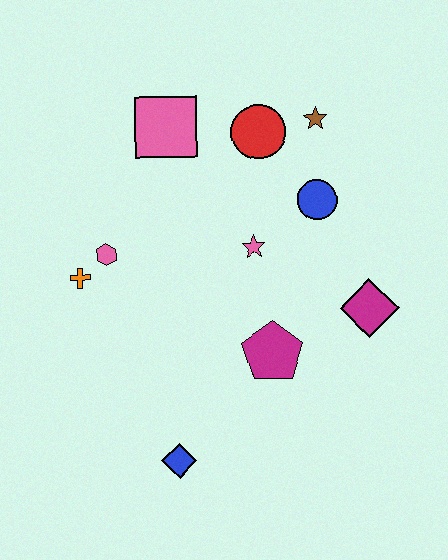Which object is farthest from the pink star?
The blue diamond is farthest from the pink star.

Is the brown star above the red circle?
Yes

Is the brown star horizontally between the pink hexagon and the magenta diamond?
Yes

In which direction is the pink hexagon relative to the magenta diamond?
The pink hexagon is to the left of the magenta diamond.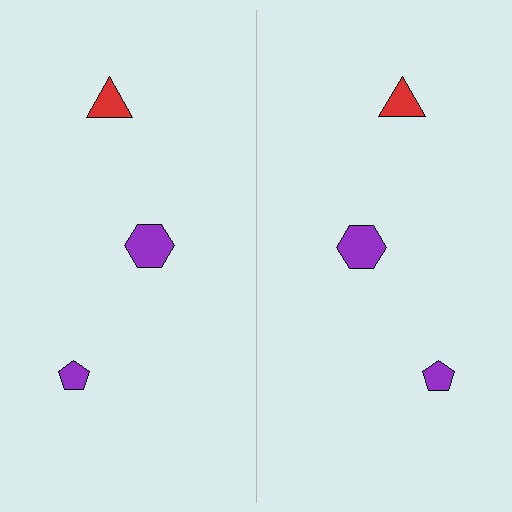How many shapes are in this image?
There are 6 shapes in this image.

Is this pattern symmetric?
Yes, this pattern has bilateral (reflection) symmetry.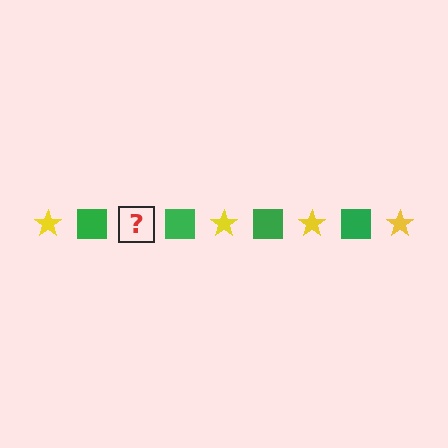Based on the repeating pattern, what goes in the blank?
The blank should be a yellow star.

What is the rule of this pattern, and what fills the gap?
The rule is that the pattern alternates between yellow star and green square. The gap should be filled with a yellow star.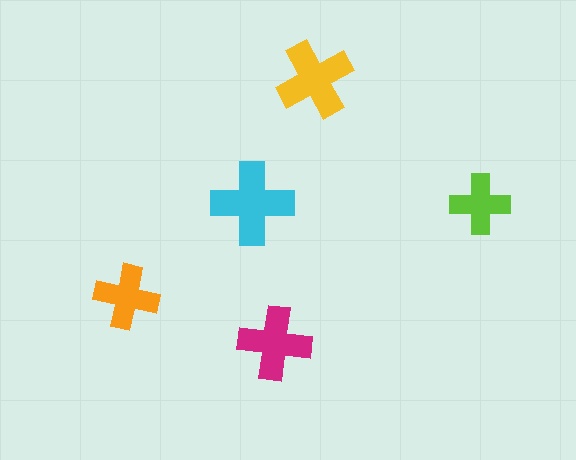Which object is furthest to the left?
The orange cross is leftmost.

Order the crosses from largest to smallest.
the cyan one, the yellow one, the magenta one, the orange one, the lime one.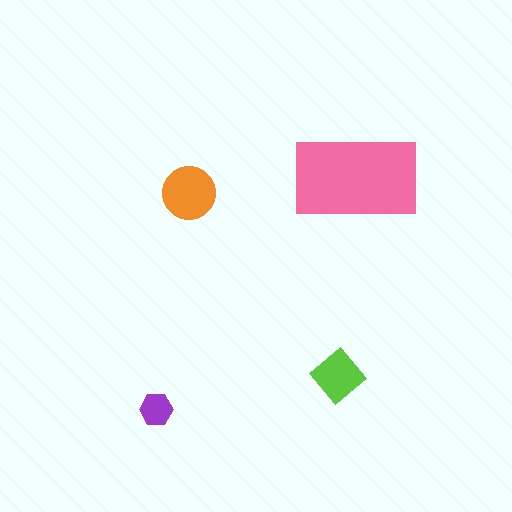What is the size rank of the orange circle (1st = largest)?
2nd.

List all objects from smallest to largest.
The purple hexagon, the lime diamond, the orange circle, the pink rectangle.